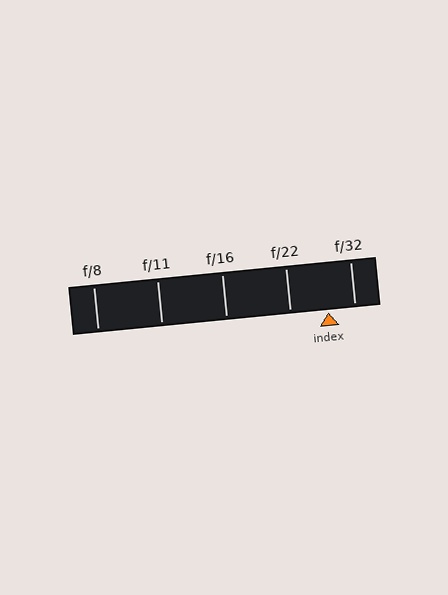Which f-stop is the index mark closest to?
The index mark is closest to f/32.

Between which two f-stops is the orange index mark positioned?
The index mark is between f/22 and f/32.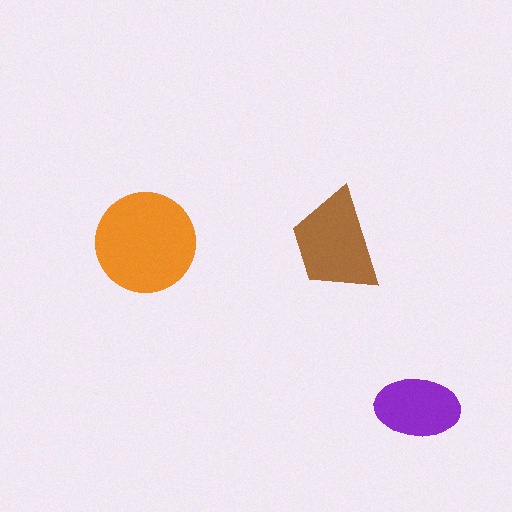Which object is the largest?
The orange circle.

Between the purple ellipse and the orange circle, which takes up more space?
The orange circle.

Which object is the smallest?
The purple ellipse.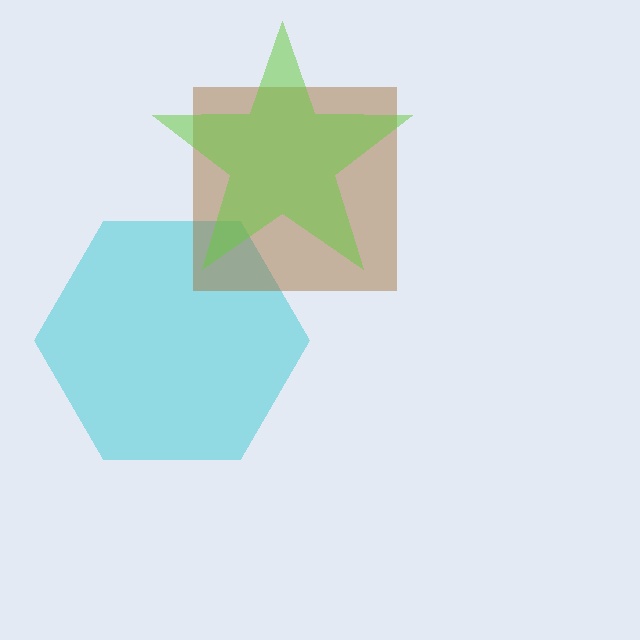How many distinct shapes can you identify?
There are 3 distinct shapes: a cyan hexagon, a brown square, a lime star.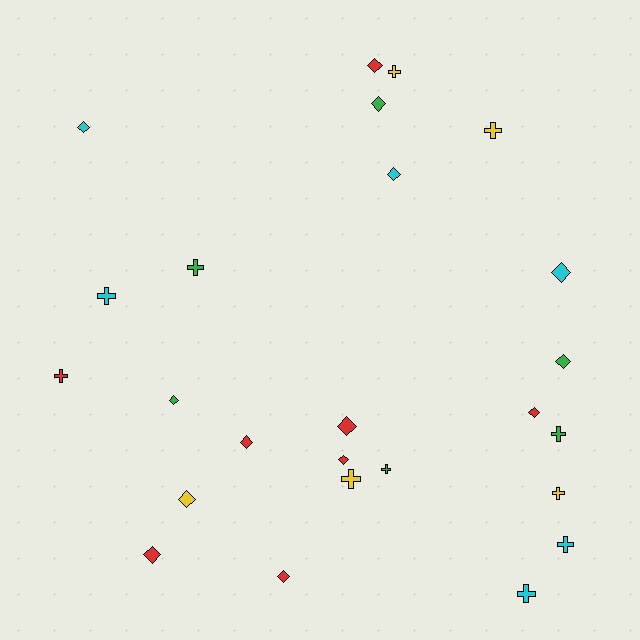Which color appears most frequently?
Red, with 8 objects.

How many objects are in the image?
There are 25 objects.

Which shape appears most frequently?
Diamond, with 14 objects.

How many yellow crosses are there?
There are 4 yellow crosses.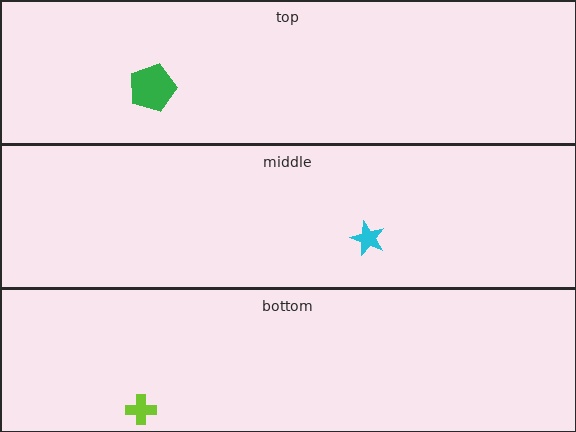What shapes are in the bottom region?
The lime cross.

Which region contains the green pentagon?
The top region.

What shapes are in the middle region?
The cyan star.